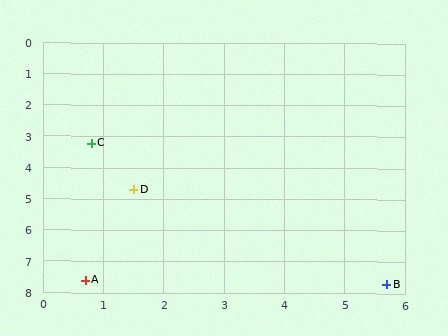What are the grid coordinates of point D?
Point D is at approximately (1.5, 4.7).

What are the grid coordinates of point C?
Point C is at approximately (0.8, 3.2).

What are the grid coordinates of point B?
Point B is at approximately (5.7, 7.7).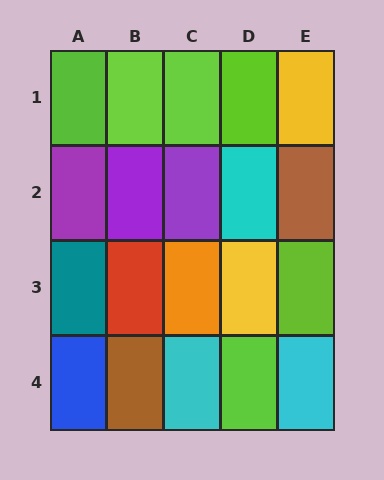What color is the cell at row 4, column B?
Brown.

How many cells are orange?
1 cell is orange.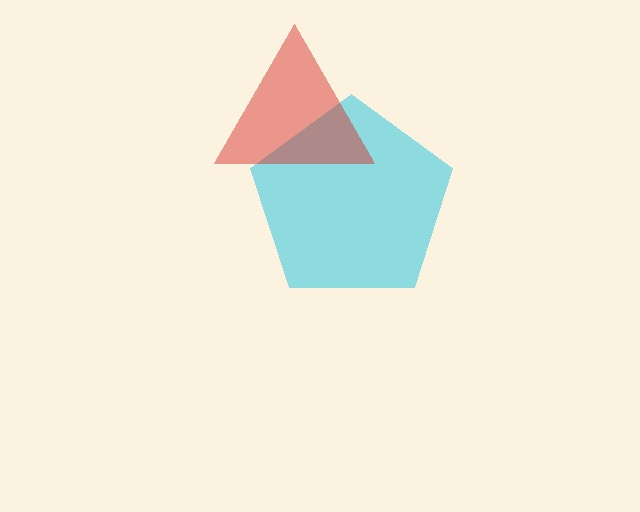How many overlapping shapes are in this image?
There are 2 overlapping shapes in the image.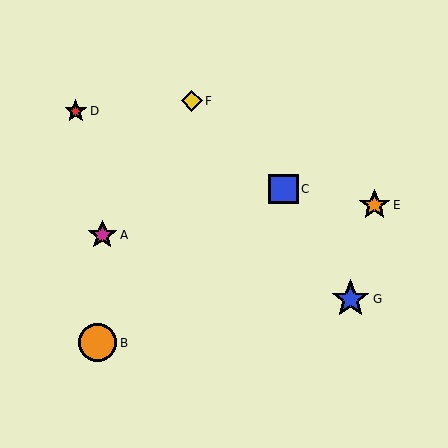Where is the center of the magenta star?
The center of the magenta star is at (102, 235).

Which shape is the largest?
The blue star (labeled G) is the largest.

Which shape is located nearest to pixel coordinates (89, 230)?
The magenta star (labeled A) at (102, 235) is nearest to that location.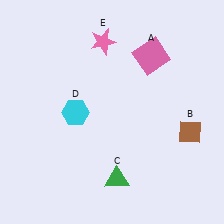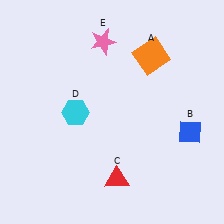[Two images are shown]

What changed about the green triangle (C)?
In Image 1, C is green. In Image 2, it changed to red.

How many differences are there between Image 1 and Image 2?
There are 3 differences between the two images.